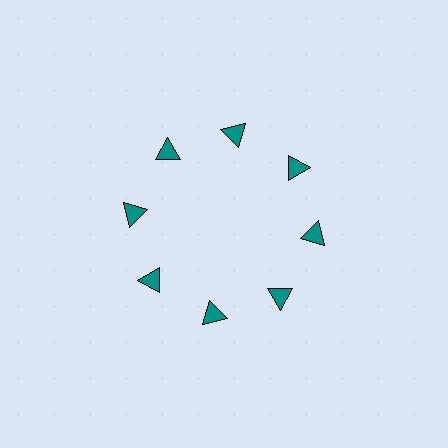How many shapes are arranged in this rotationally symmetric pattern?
There are 8 shapes, arranged in 8 groups of 1.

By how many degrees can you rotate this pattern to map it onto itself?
The pattern maps onto itself every 45 degrees of rotation.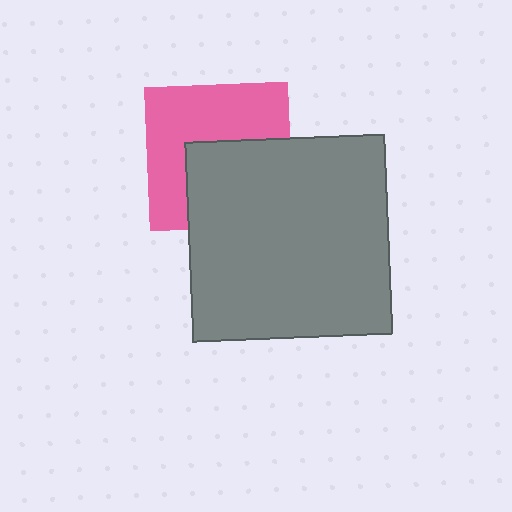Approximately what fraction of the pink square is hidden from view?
Roughly 45% of the pink square is hidden behind the gray square.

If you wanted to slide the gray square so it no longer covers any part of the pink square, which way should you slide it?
Slide it down — that is the most direct way to separate the two shapes.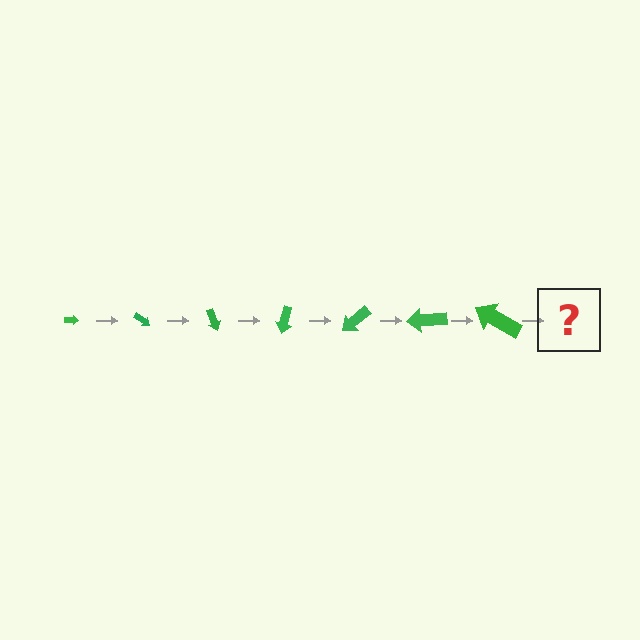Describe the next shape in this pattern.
It should be an arrow, larger than the previous one and rotated 245 degrees from the start.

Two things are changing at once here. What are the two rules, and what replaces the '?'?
The two rules are that the arrow grows larger each step and it rotates 35 degrees each step. The '?' should be an arrow, larger than the previous one and rotated 245 degrees from the start.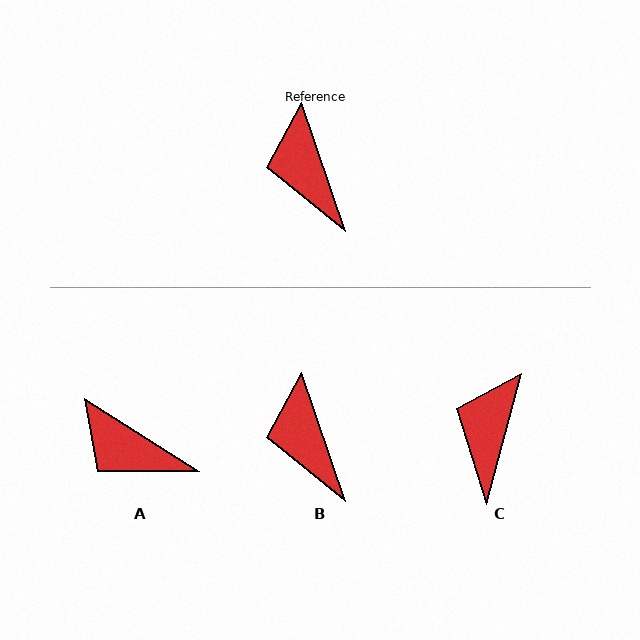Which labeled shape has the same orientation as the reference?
B.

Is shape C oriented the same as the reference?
No, it is off by about 34 degrees.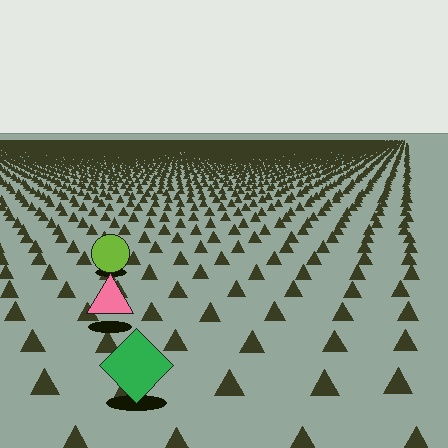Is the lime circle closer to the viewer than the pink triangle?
No. The pink triangle is closer — you can tell from the texture gradient: the ground texture is coarser near it.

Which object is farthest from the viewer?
The lime circle is farthest from the viewer. It appears smaller and the ground texture around it is denser.